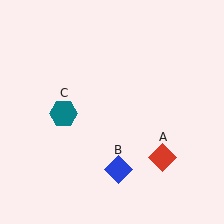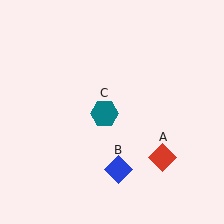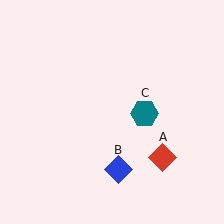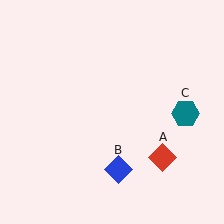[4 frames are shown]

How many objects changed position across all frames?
1 object changed position: teal hexagon (object C).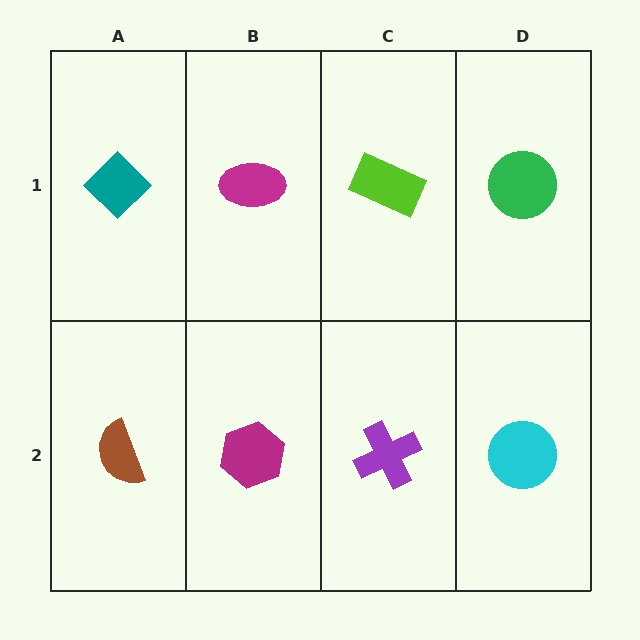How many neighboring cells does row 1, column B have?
3.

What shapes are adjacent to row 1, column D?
A cyan circle (row 2, column D), a lime rectangle (row 1, column C).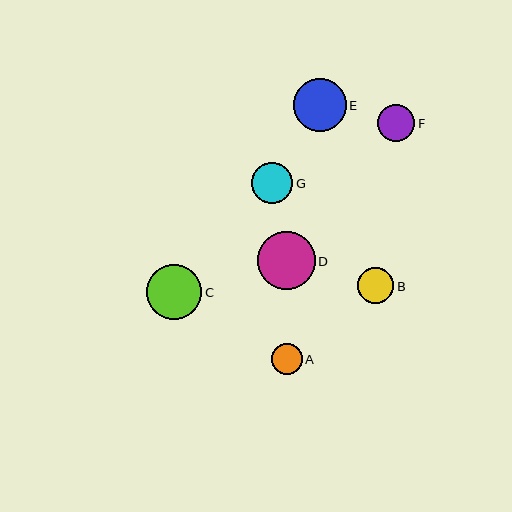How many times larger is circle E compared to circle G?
Circle E is approximately 1.3 times the size of circle G.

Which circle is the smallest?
Circle A is the smallest with a size of approximately 31 pixels.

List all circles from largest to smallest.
From largest to smallest: D, C, E, G, F, B, A.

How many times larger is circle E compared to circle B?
Circle E is approximately 1.5 times the size of circle B.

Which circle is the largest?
Circle D is the largest with a size of approximately 58 pixels.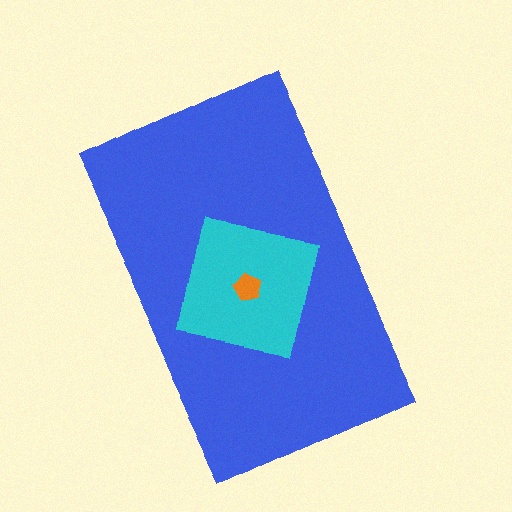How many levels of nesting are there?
3.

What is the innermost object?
The orange pentagon.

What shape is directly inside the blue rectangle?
The cyan square.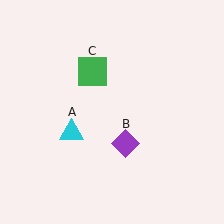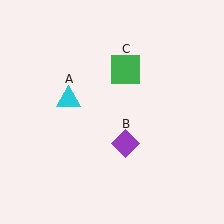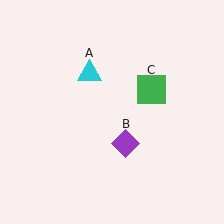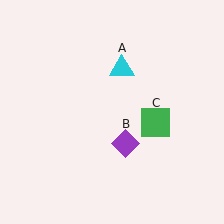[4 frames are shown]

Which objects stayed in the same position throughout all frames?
Purple diamond (object B) remained stationary.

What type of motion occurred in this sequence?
The cyan triangle (object A), green square (object C) rotated clockwise around the center of the scene.